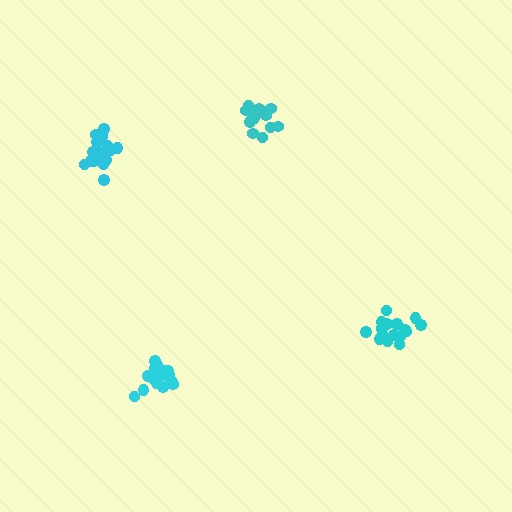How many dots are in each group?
Group 1: 17 dots, Group 2: 20 dots, Group 3: 15 dots, Group 4: 21 dots (73 total).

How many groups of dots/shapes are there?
There are 4 groups.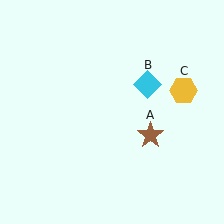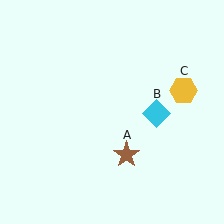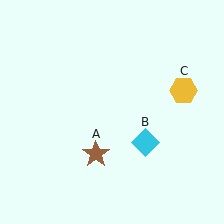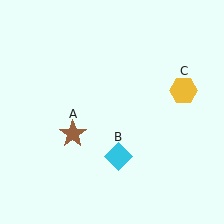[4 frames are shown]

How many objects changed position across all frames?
2 objects changed position: brown star (object A), cyan diamond (object B).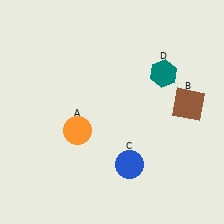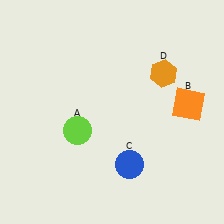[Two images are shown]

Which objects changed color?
A changed from orange to lime. B changed from brown to orange. D changed from teal to orange.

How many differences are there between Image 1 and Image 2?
There are 3 differences between the two images.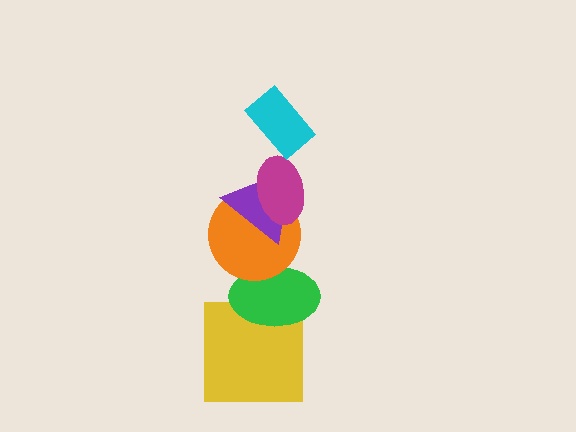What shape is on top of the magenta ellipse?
The cyan rectangle is on top of the magenta ellipse.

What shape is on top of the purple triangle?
The magenta ellipse is on top of the purple triangle.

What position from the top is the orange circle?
The orange circle is 4th from the top.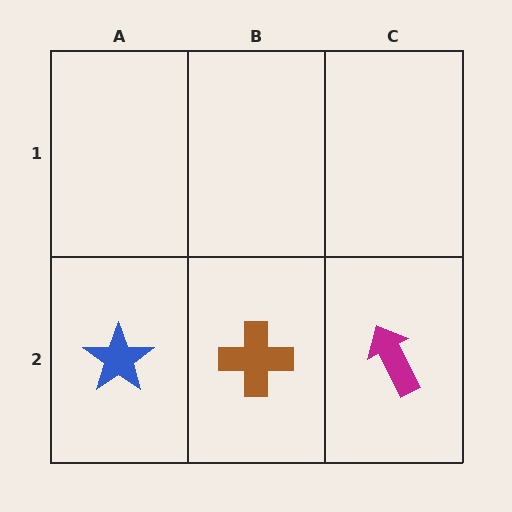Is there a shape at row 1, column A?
No, that cell is empty.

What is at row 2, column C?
A magenta arrow.